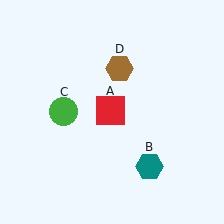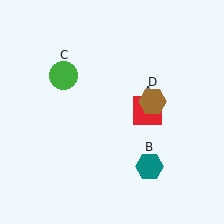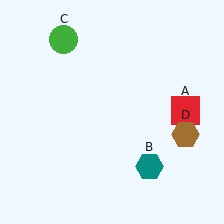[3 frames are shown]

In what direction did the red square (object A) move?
The red square (object A) moved right.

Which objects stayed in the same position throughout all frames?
Teal hexagon (object B) remained stationary.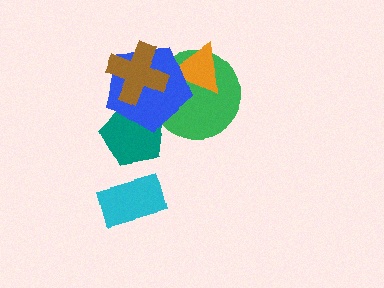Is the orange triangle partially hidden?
Yes, it is partially covered by another shape.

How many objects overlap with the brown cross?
2 objects overlap with the brown cross.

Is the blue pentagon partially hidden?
Yes, it is partially covered by another shape.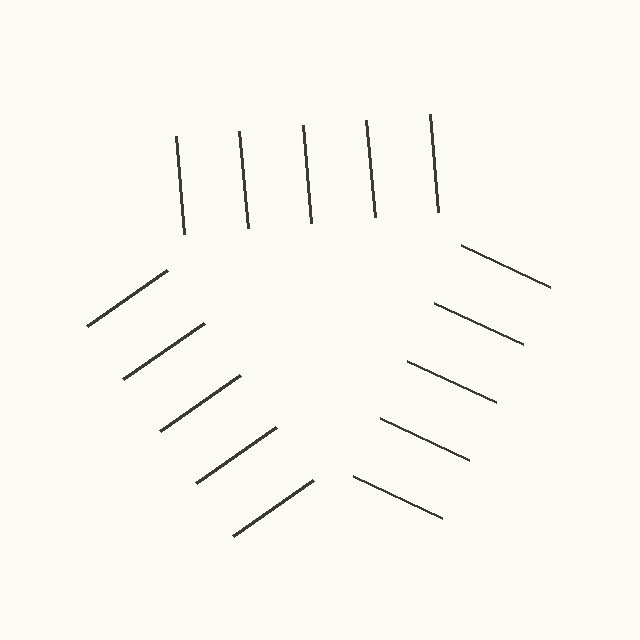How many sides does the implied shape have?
3 sides — the line-ends trace a triangle.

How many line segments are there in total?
15 — 5 along each of the 3 edges.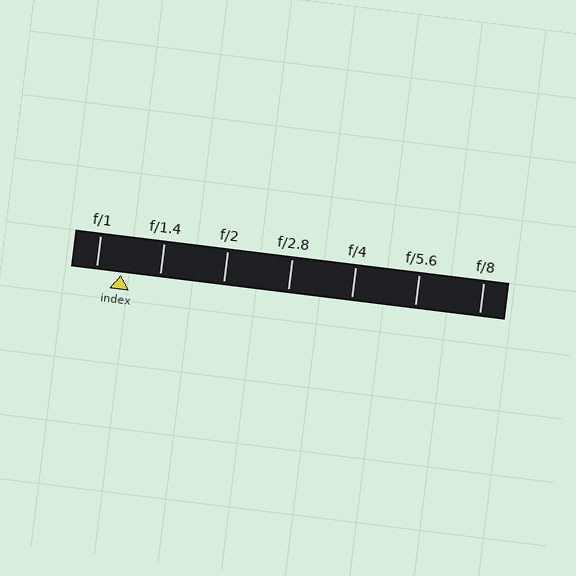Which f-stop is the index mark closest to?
The index mark is closest to f/1.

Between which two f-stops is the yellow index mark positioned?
The index mark is between f/1 and f/1.4.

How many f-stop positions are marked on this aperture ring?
There are 7 f-stop positions marked.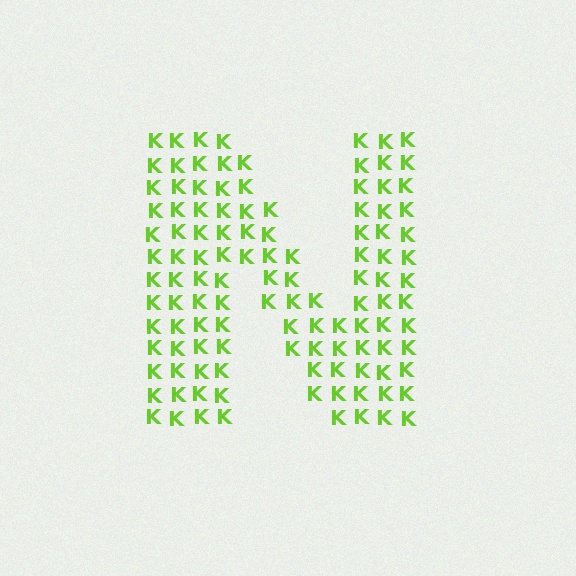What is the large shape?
The large shape is the letter N.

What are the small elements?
The small elements are letter K's.